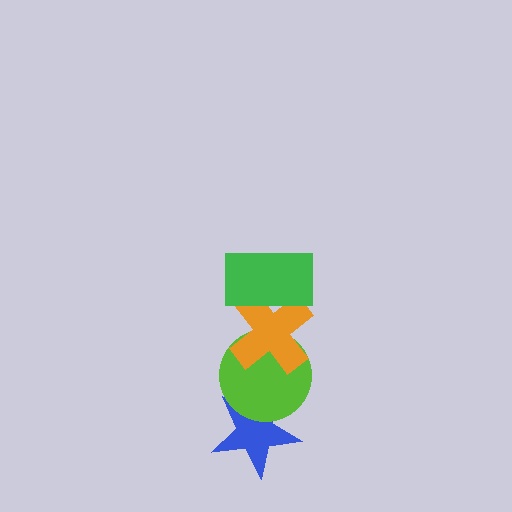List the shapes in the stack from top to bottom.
From top to bottom: the green rectangle, the orange cross, the lime circle, the blue star.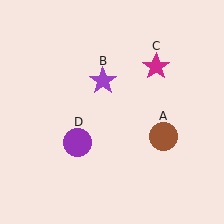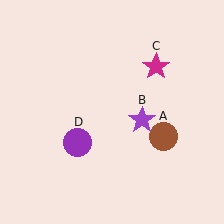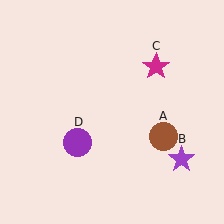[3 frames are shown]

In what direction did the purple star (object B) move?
The purple star (object B) moved down and to the right.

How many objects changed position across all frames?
1 object changed position: purple star (object B).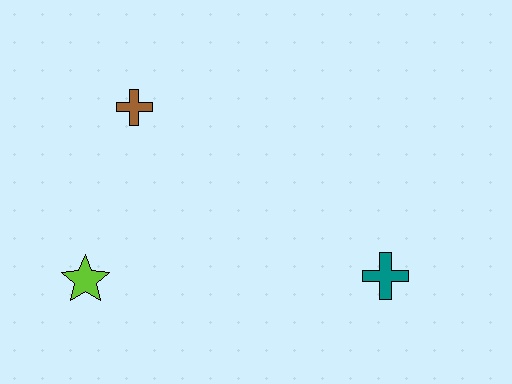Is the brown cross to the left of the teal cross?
Yes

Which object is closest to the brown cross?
The lime star is closest to the brown cross.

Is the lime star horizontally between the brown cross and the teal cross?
No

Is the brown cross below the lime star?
No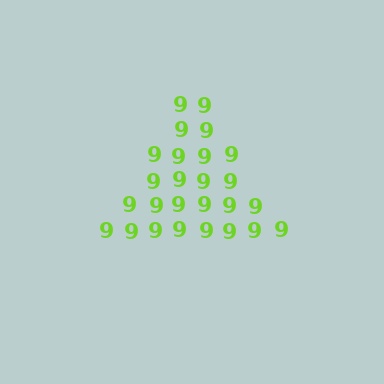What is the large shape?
The large shape is a triangle.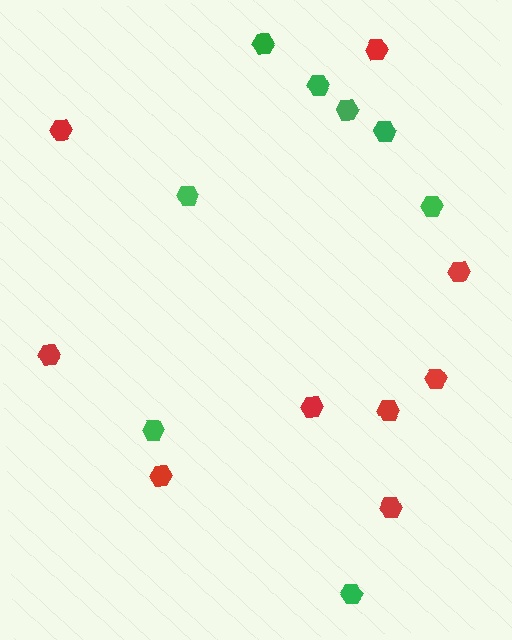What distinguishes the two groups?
There are 2 groups: one group of green hexagons (8) and one group of red hexagons (9).